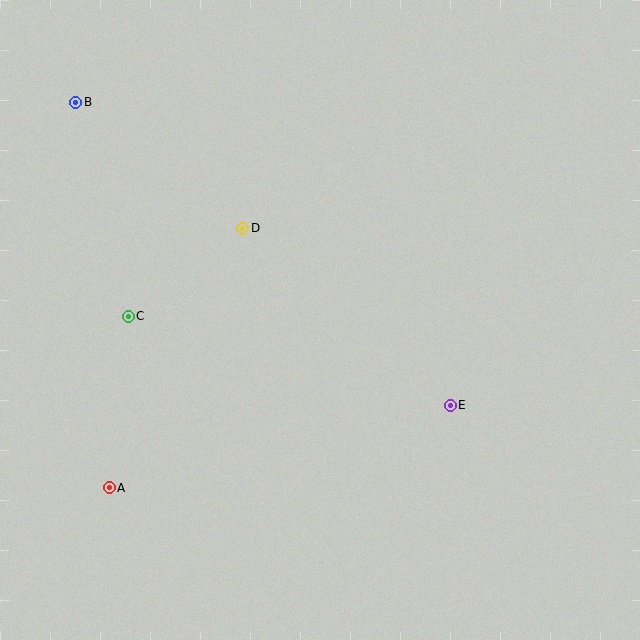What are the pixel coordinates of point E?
Point E is at (450, 405).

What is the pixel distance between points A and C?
The distance between A and C is 172 pixels.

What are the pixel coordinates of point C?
Point C is at (128, 316).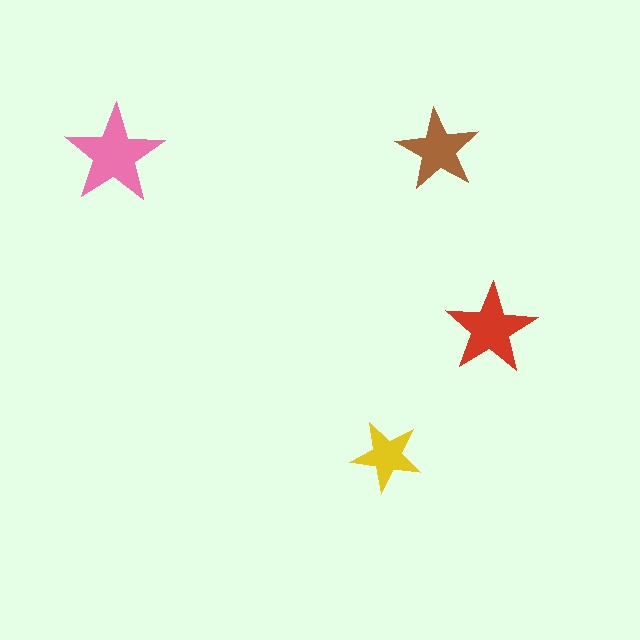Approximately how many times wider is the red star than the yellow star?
About 1.5 times wider.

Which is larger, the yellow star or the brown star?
The brown one.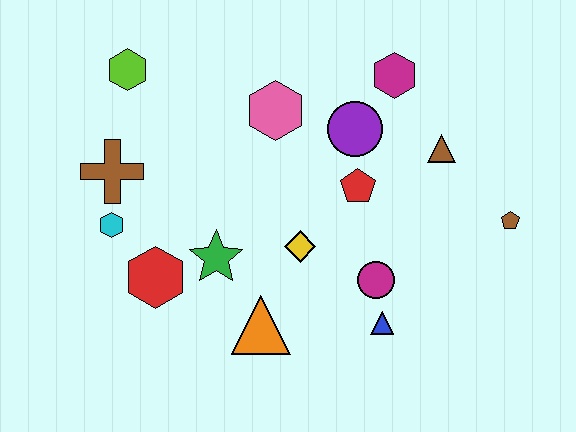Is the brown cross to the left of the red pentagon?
Yes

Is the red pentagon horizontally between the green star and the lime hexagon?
No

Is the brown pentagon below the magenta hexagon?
Yes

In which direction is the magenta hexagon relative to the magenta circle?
The magenta hexagon is above the magenta circle.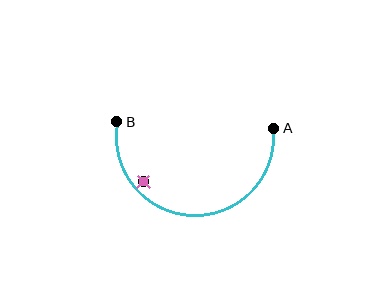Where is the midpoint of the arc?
The arc midpoint is the point on the curve farthest from the straight line joining A and B. It sits below that line.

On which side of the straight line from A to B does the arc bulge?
The arc bulges below the straight line connecting A and B.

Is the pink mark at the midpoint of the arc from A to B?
No — the pink mark does not lie on the arc at all. It sits slightly inside the curve.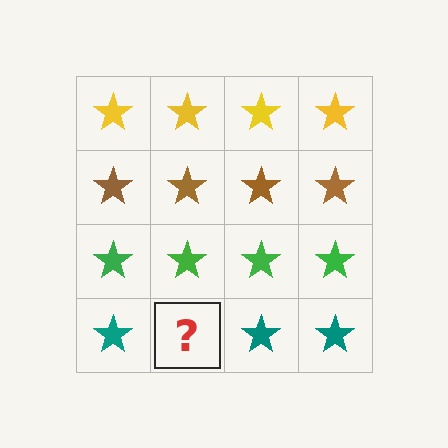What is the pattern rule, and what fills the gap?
The rule is that each row has a consistent color. The gap should be filled with a teal star.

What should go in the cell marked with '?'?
The missing cell should contain a teal star.